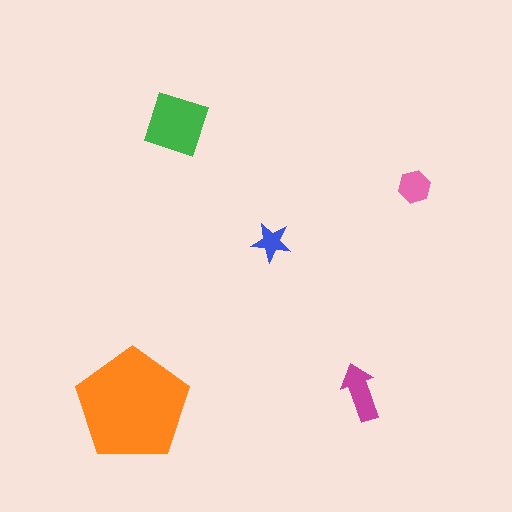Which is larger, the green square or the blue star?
The green square.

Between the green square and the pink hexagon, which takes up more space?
The green square.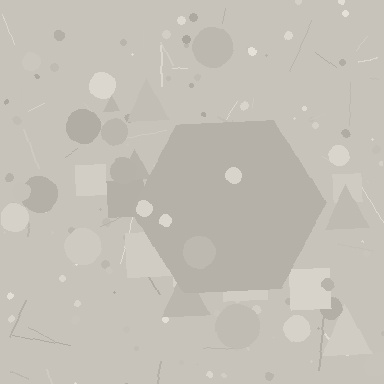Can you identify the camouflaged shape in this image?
The camouflaged shape is a hexagon.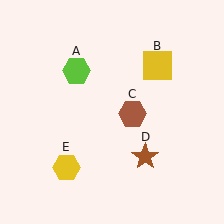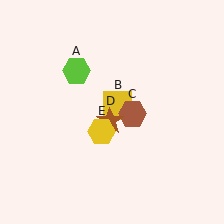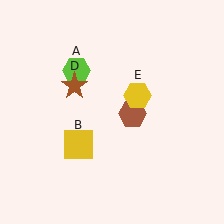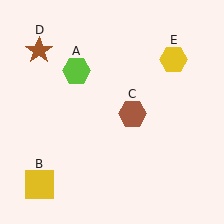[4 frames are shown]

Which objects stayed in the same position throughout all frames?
Lime hexagon (object A) and brown hexagon (object C) remained stationary.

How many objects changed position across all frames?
3 objects changed position: yellow square (object B), brown star (object D), yellow hexagon (object E).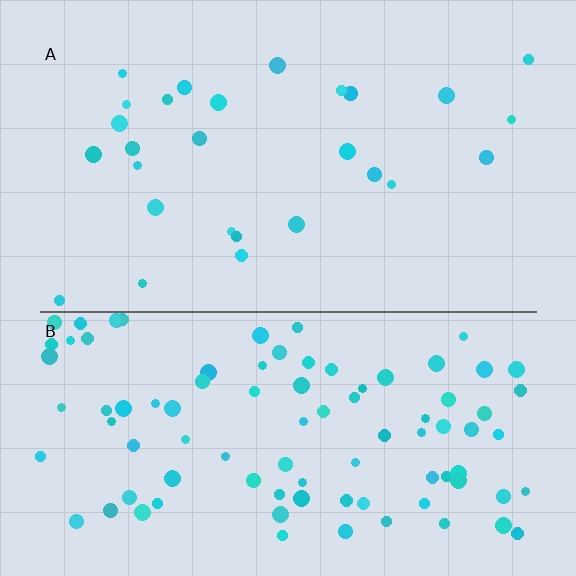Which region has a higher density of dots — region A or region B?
B (the bottom).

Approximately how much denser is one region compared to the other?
Approximately 3.4× — region B over region A.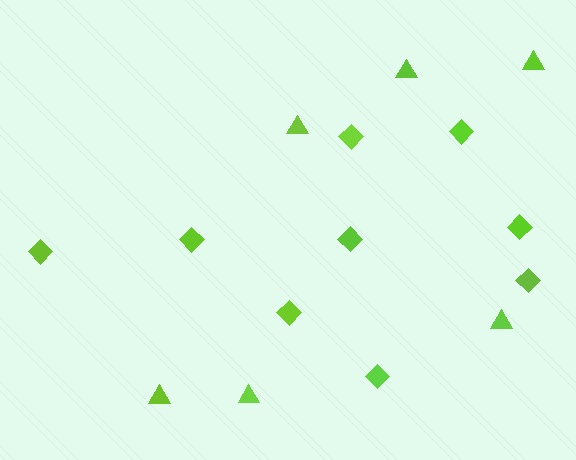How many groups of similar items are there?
There are 2 groups: one group of diamonds (9) and one group of triangles (6).